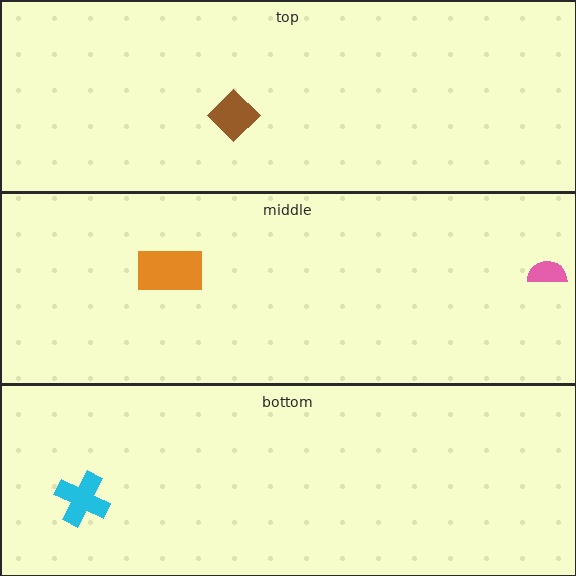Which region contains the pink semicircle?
The middle region.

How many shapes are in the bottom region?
1.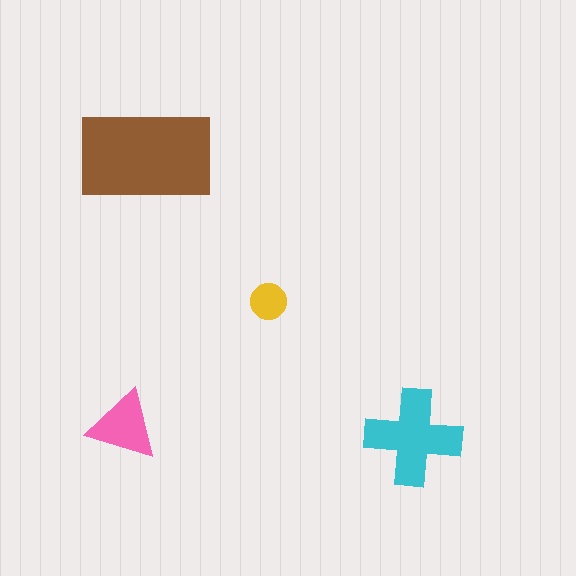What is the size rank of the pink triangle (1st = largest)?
3rd.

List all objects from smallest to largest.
The yellow circle, the pink triangle, the cyan cross, the brown rectangle.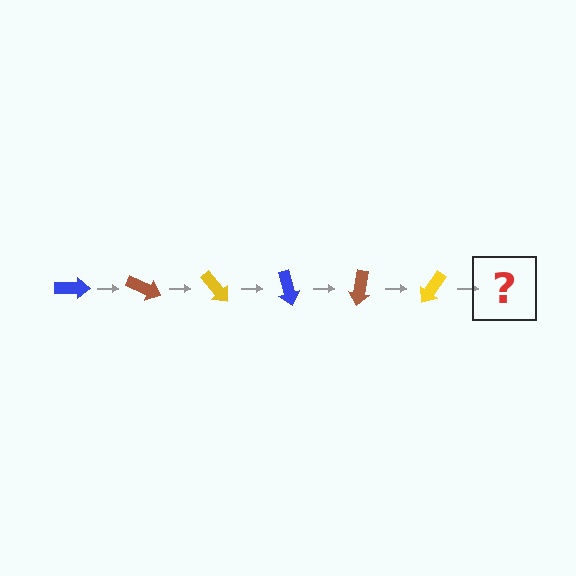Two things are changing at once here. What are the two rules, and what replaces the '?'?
The two rules are that it rotates 25 degrees each step and the color cycles through blue, brown, and yellow. The '?' should be a blue arrow, rotated 150 degrees from the start.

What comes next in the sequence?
The next element should be a blue arrow, rotated 150 degrees from the start.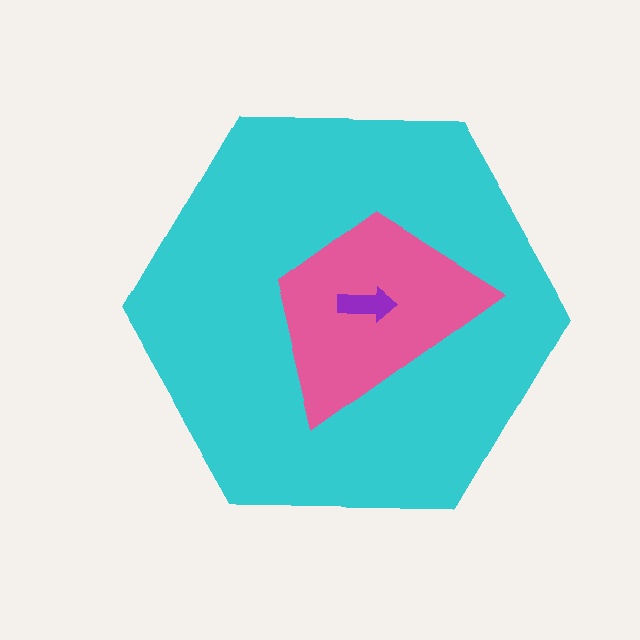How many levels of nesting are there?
3.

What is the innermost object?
The purple arrow.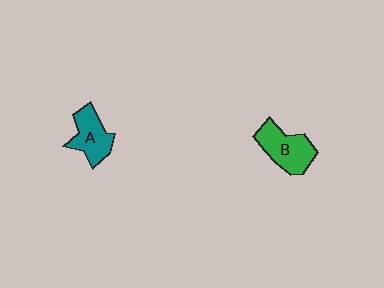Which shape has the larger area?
Shape B (green).